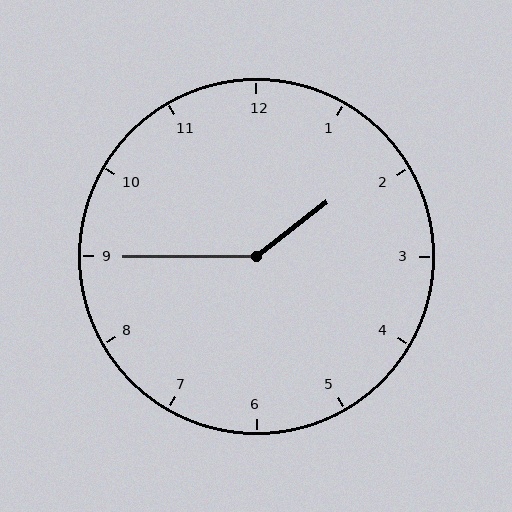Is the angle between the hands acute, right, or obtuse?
It is obtuse.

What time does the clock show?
1:45.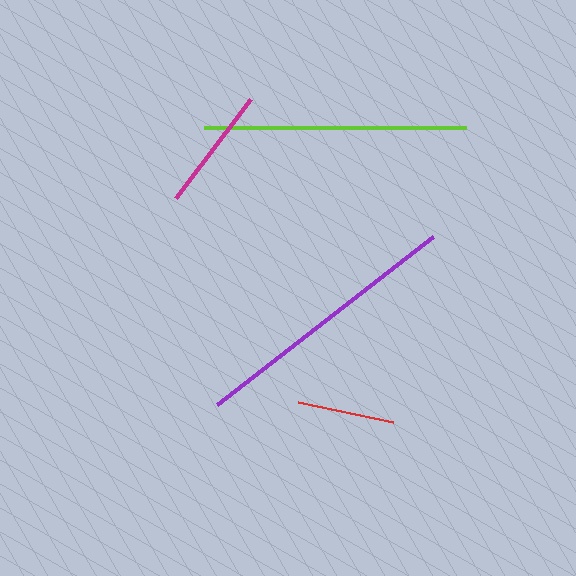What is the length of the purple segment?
The purple segment is approximately 274 pixels long.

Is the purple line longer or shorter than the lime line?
The purple line is longer than the lime line.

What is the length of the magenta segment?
The magenta segment is approximately 124 pixels long.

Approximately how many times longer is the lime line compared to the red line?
The lime line is approximately 2.7 times the length of the red line.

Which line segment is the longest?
The purple line is the longest at approximately 274 pixels.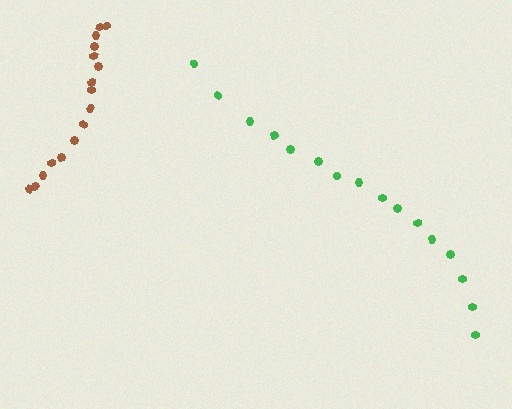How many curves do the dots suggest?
There are 2 distinct paths.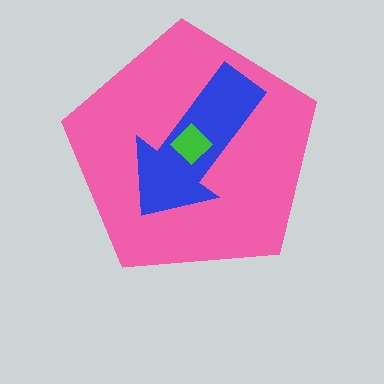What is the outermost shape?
The pink pentagon.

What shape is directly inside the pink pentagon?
The blue arrow.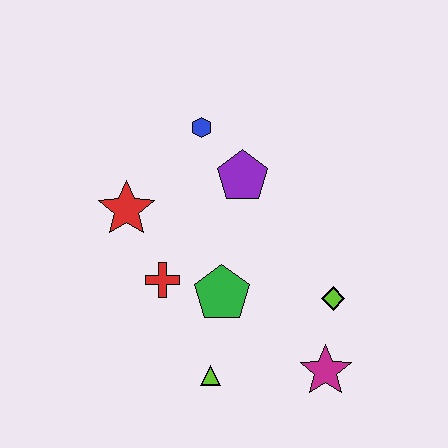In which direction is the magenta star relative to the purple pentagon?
The magenta star is below the purple pentagon.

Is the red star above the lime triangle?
Yes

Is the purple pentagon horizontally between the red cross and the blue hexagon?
No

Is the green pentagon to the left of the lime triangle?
No